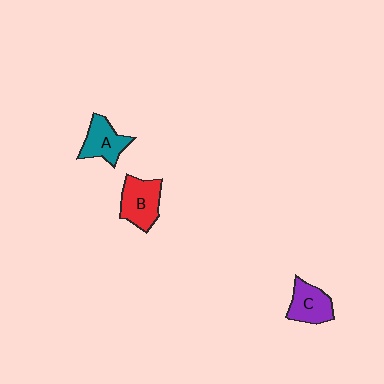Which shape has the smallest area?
Shape C (purple).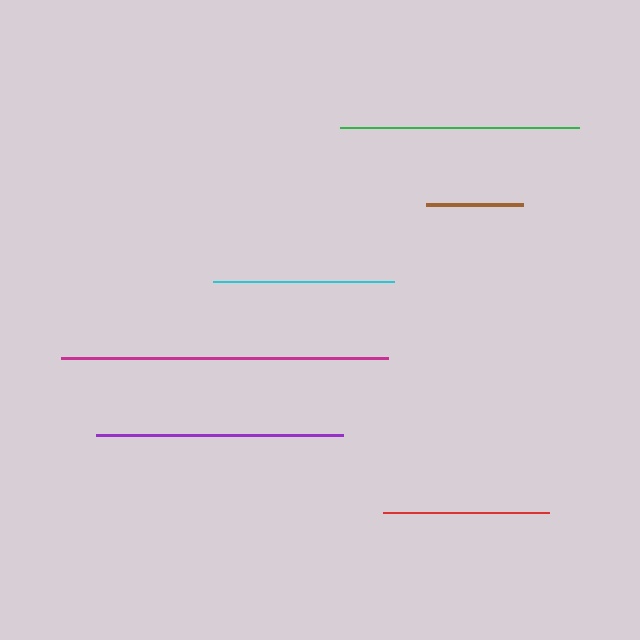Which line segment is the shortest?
The brown line is the shortest at approximately 97 pixels.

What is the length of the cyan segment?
The cyan segment is approximately 181 pixels long.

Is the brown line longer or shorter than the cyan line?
The cyan line is longer than the brown line.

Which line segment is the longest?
The magenta line is the longest at approximately 327 pixels.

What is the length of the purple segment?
The purple segment is approximately 247 pixels long.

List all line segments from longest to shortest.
From longest to shortest: magenta, purple, green, cyan, red, brown.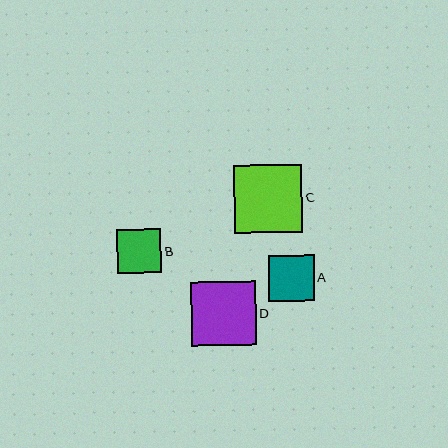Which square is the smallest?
Square B is the smallest with a size of approximately 44 pixels.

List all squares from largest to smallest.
From largest to smallest: C, D, A, B.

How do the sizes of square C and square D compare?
Square C and square D are approximately the same size.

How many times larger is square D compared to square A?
Square D is approximately 1.4 times the size of square A.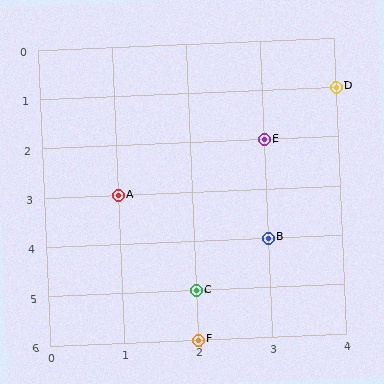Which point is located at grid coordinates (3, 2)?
Point E is at (3, 2).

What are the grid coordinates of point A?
Point A is at grid coordinates (1, 3).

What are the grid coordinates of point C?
Point C is at grid coordinates (2, 5).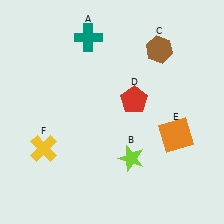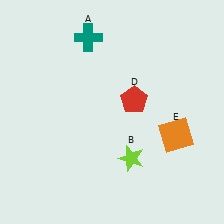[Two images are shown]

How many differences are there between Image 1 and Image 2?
There are 2 differences between the two images.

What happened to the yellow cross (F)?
The yellow cross (F) was removed in Image 2. It was in the bottom-left area of Image 1.